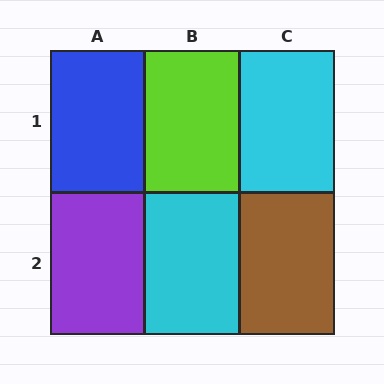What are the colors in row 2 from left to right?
Purple, cyan, brown.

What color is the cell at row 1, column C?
Cyan.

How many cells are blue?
1 cell is blue.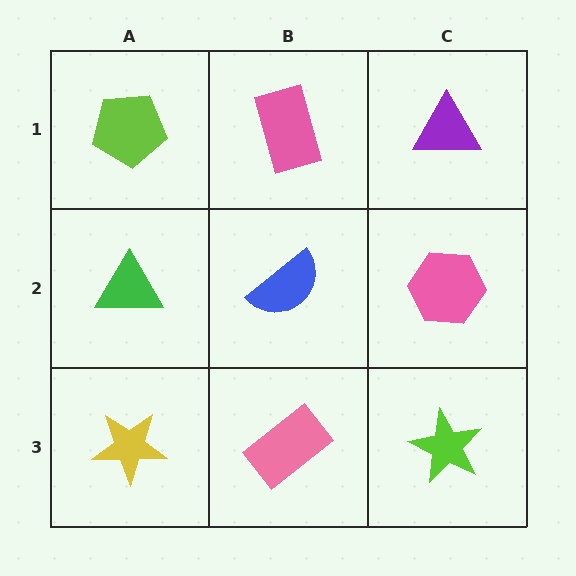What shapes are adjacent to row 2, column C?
A purple triangle (row 1, column C), a lime star (row 3, column C), a blue semicircle (row 2, column B).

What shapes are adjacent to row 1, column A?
A green triangle (row 2, column A), a pink rectangle (row 1, column B).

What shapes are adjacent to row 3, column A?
A green triangle (row 2, column A), a pink rectangle (row 3, column B).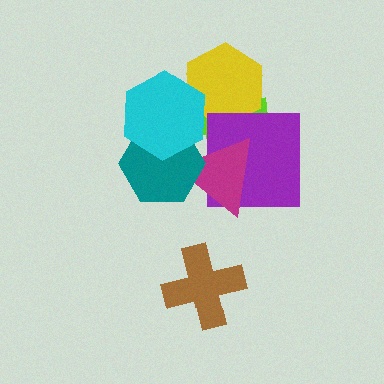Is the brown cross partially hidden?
No, no other shape covers it.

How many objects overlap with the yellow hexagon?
2 objects overlap with the yellow hexagon.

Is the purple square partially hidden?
Yes, it is partially covered by another shape.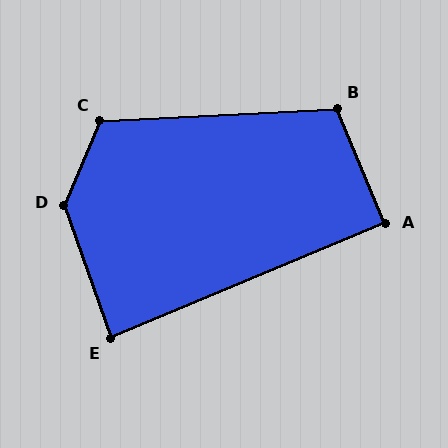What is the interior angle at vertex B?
Approximately 110 degrees (obtuse).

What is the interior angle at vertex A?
Approximately 90 degrees (approximately right).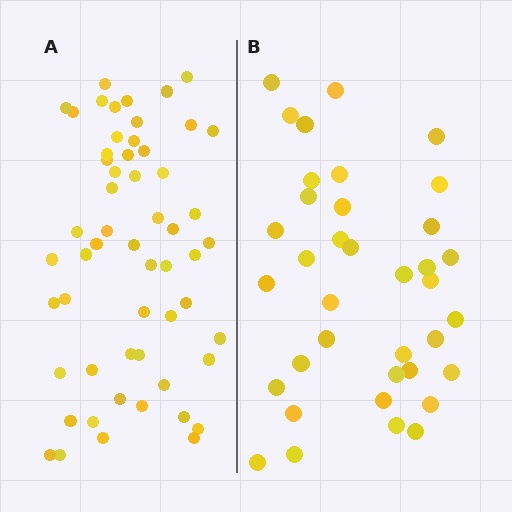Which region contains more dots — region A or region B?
Region A (the left region) has more dots.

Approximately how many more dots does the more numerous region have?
Region A has approximately 20 more dots than region B.